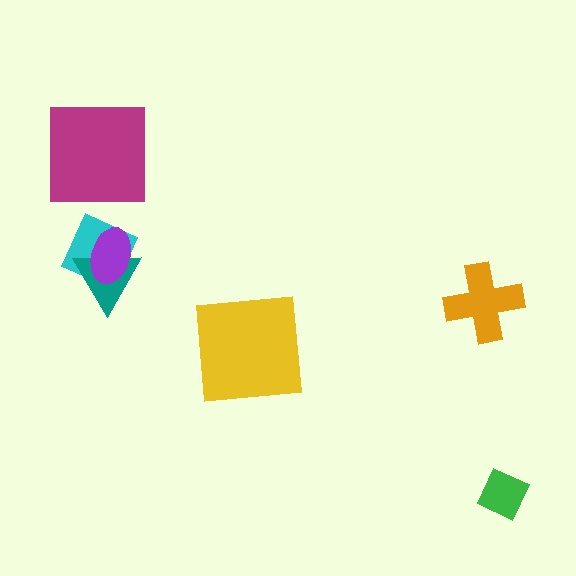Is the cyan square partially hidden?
Yes, it is partially covered by another shape.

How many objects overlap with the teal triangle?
2 objects overlap with the teal triangle.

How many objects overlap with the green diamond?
0 objects overlap with the green diamond.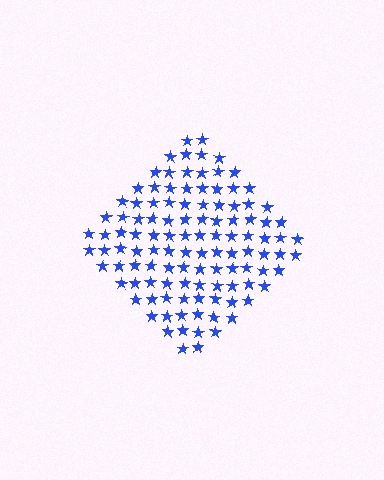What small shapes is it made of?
It is made of small stars.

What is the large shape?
The large shape is a diamond.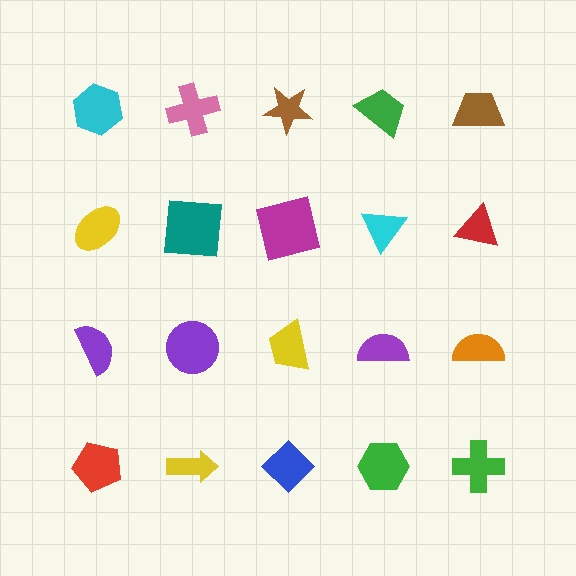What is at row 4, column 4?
A green hexagon.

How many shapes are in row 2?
5 shapes.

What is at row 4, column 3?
A blue diamond.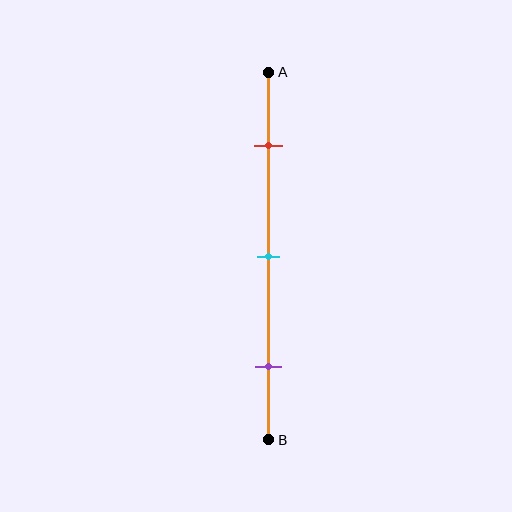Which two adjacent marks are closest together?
The red and cyan marks are the closest adjacent pair.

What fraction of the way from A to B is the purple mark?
The purple mark is approximately 80% (0.8) of the way from A to B.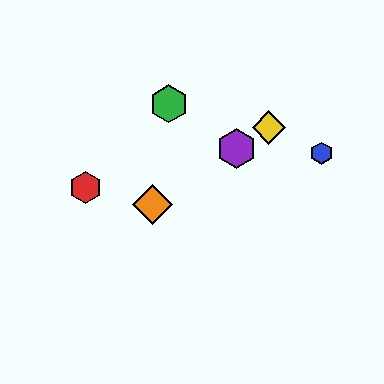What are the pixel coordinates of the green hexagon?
The green hexagon is at (169, 104).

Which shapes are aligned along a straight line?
The yellow diamond, the purple hexagon, the orange diamond are aligned along a straight line.